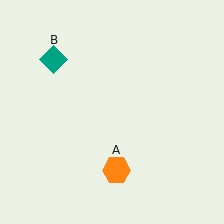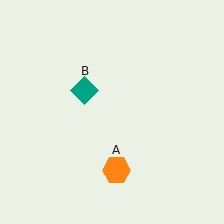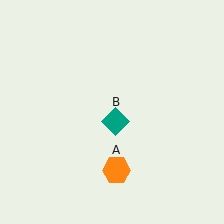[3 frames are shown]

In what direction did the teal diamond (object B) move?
The teal diamond (object B) moved down and to the right.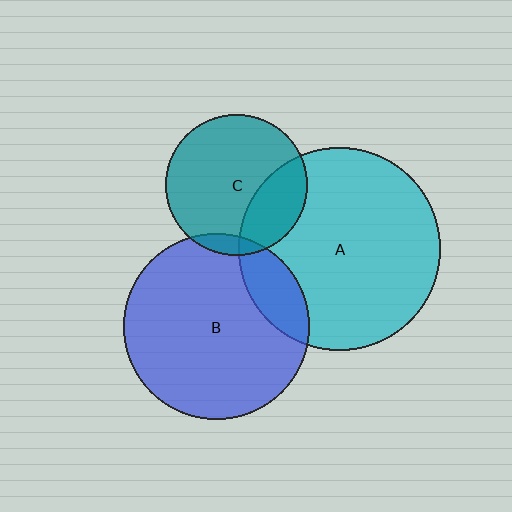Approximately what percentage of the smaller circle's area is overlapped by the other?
Approximately 5%.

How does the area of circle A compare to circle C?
Approximately 2.0 times.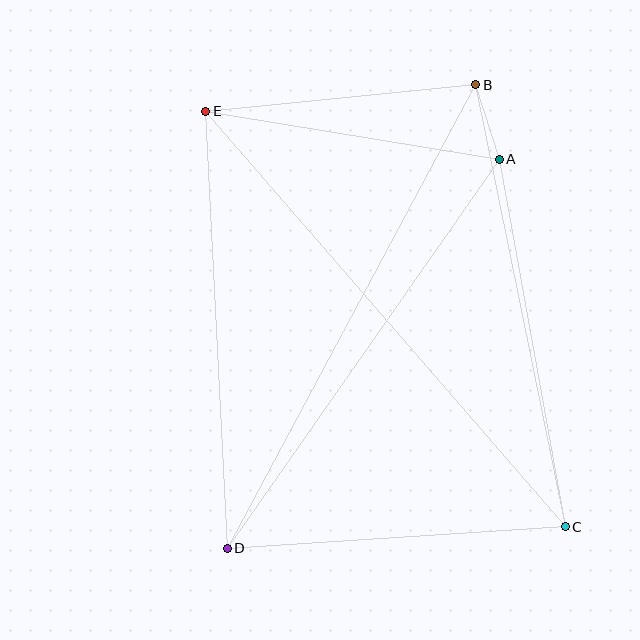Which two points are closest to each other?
Points A and B are closest to each other.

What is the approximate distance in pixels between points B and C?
The distance between B and C is approximately 451 pixels.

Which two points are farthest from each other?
Points C and E are farthest from each other.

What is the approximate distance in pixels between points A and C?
The distance between A and C is approximately 373 pixels.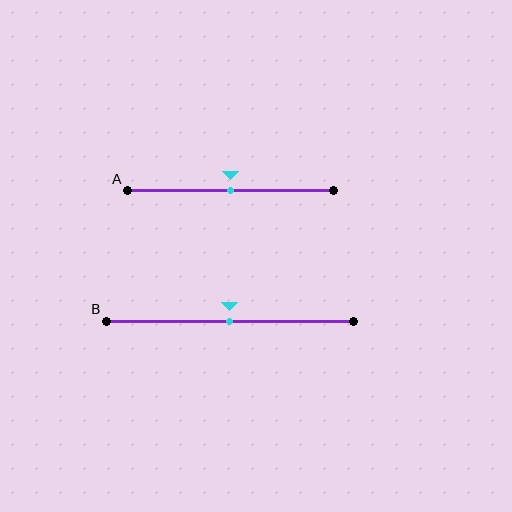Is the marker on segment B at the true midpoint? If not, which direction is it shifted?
Yes, the marker on segment B is at the true midpoint.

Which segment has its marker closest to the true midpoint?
Segment A has its marker closest to the true midpoint.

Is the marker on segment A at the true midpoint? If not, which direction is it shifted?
Yes, the marker on segment A is at the true midpoint.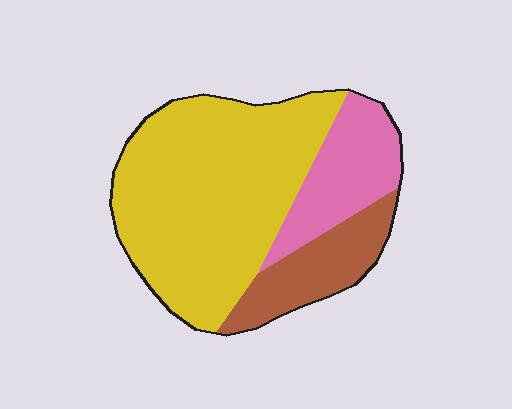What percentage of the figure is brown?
Brown takes up about one sixth (1/6) of the figure.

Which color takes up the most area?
Yellow, at roughly 65%.